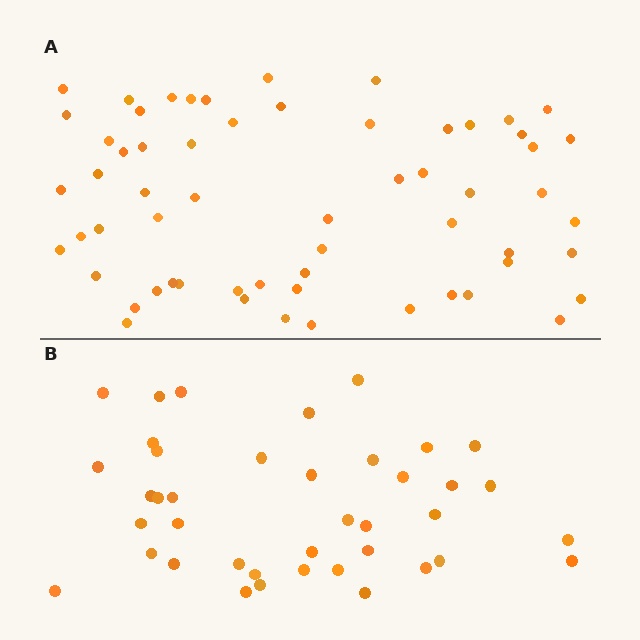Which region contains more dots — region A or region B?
Region A (the top region) has more dots.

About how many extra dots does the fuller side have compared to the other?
Region A has approximately 20 more dots than region B.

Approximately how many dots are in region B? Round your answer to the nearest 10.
About 40 dots.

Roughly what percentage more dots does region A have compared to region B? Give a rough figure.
About 50% more.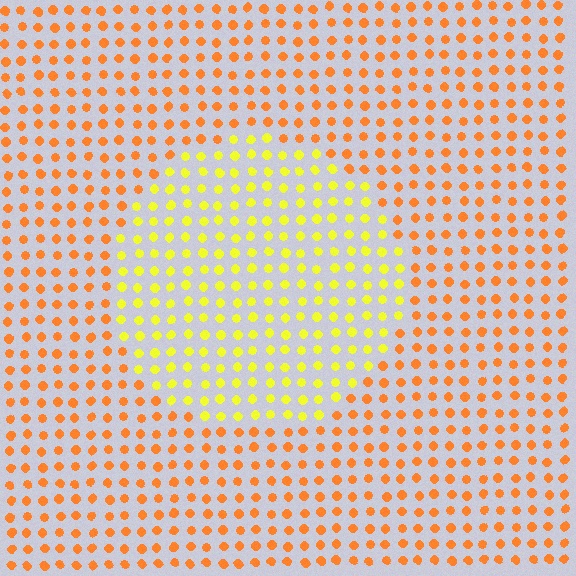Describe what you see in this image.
The image is filled with small orange elements in a uniform arrangement. A circle-shaped region is visible where the elements are tinted to a slightly different hue, forming a subtle color boundary.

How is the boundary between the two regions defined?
The boundary is defined purely by a slight shift in hue (about 40 degrees). Spacing, size, and orientation are identical on both sides.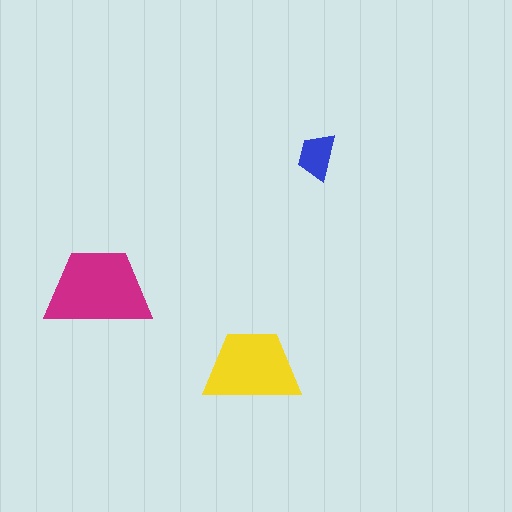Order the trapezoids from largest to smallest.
the magenta one, the yellow one, the blue one.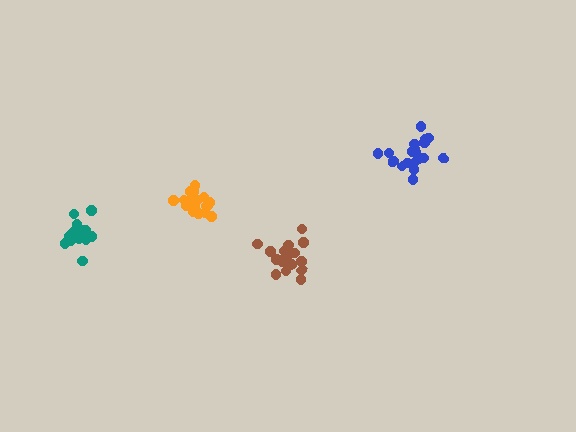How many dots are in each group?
Group 1: 18 dots, Group 2: 19 dots, Group 3: 19 dots, Group 4: 20 dots (76 total).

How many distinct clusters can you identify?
There are 4 distinct clusters.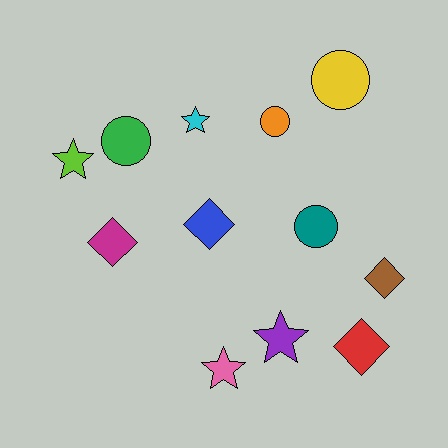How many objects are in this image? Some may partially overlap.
There are 12 objects.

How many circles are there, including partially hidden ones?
There are 4 circles.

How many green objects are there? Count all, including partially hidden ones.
There is 1 green object.